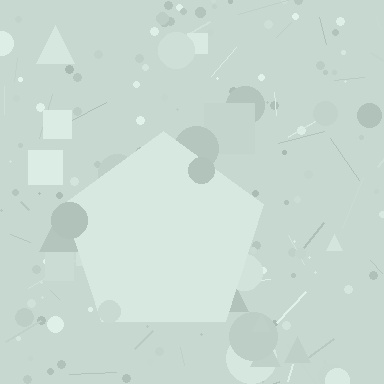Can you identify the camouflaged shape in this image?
The camouflaged shape is a pentagon.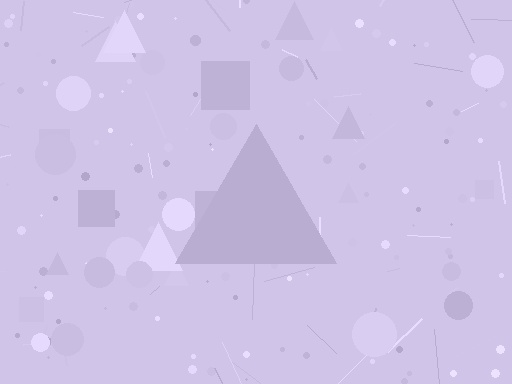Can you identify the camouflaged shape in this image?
The camouflaged shape is a triangle.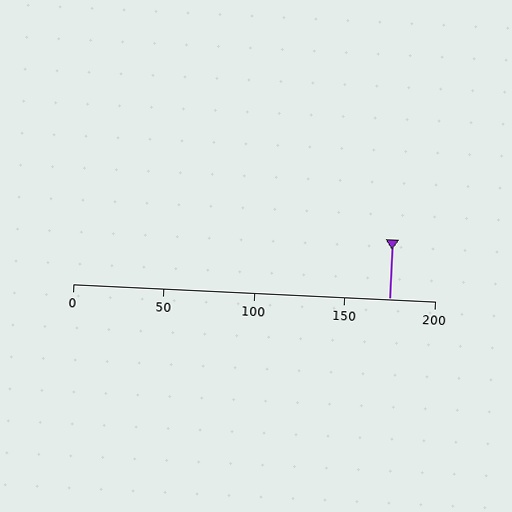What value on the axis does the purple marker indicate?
The marker indicates approximately 175.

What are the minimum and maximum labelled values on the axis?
The axis runs from 0 to 200.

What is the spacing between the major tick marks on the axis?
The major ticks are spaced 50 apart.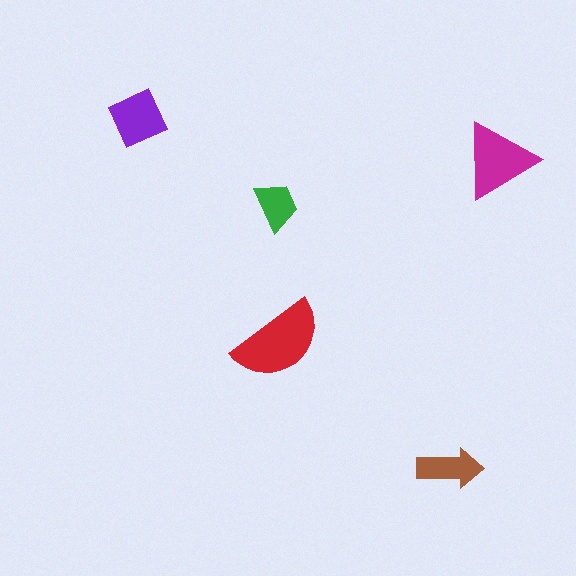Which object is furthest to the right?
The magenta triangle is rightmost.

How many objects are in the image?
There are 5 objects in the image.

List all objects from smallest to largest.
The green trapezoid, the brown arrow, the purple diamond, the magenta triangle, the red semicircle.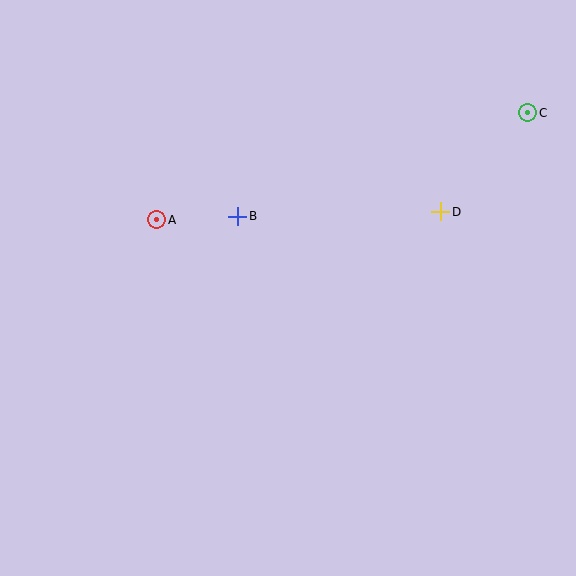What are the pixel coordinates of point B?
Point B is at (238, 216).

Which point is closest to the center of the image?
Point B at (238, 216) is closest to the center.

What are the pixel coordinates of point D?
Point D is at (440, 212).